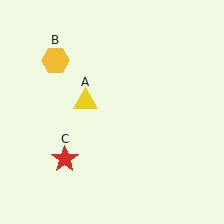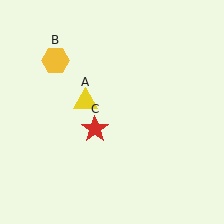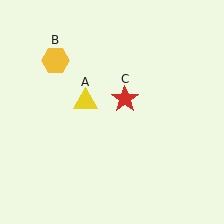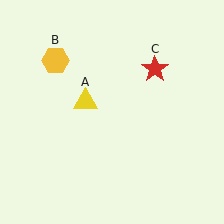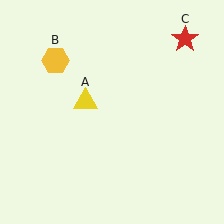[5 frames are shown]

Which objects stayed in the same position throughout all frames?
Yellow triangle (object A) and yellow hexagon (object B) remained stationary.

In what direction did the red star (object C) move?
The red star (object C) moved up and to the right.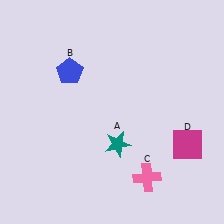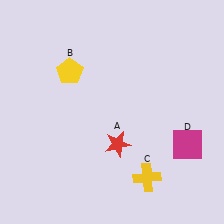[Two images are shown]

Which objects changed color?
A changed from teal to red. B changed from blue to yellow. C changed from pink to yellow.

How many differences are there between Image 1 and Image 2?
There are 3 differences between the two images.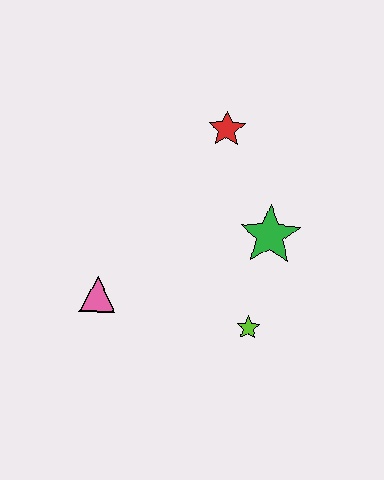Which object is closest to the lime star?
The green star is closest to the lime star.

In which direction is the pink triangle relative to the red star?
The pink triangle is below the red star.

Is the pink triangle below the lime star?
No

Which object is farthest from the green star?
The pink triangle is farthest from the green star.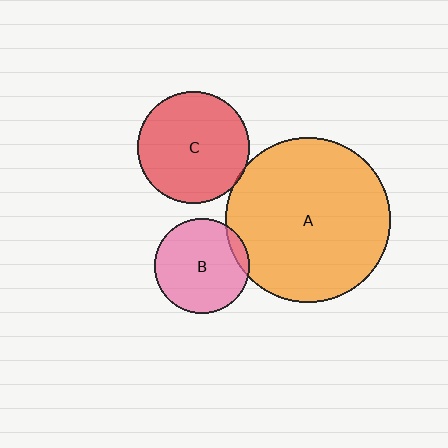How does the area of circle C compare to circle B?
Approximately 1.4 times.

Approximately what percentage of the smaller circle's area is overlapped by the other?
Approximately 10%.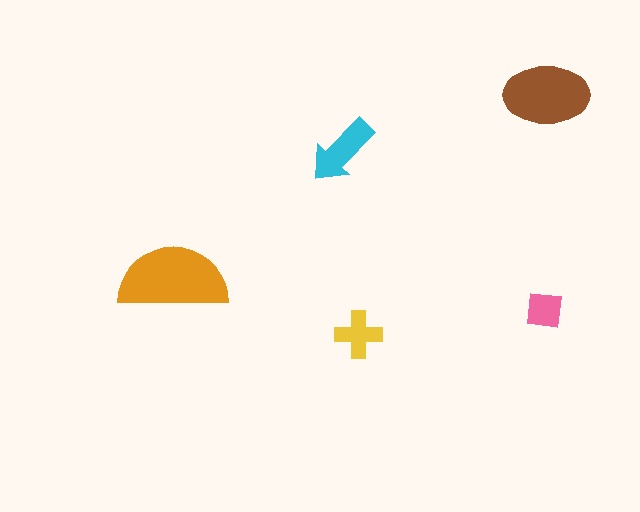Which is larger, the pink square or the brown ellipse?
The brown ellipse.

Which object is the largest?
The orange semicircle.